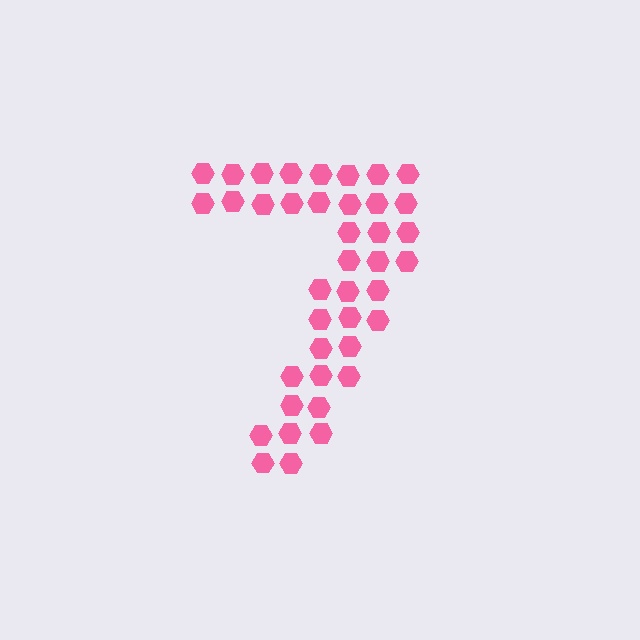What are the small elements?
The small elements are hexagons.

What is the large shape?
The large shape is the digit 7.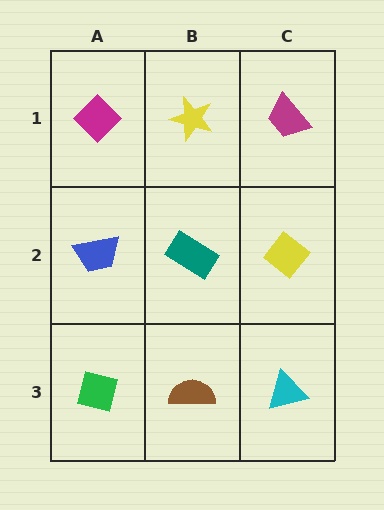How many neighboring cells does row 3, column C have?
2.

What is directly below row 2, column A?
A green square.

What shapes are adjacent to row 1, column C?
A yellow diamond (row 2, column C), a yellow star (row 1, column B).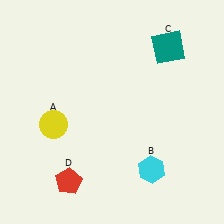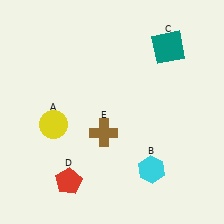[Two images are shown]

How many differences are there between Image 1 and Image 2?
There is 1 difference between the two images.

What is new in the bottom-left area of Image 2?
A brown cross (E) was added in the bottom-left area of Image 2.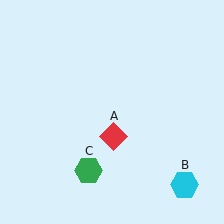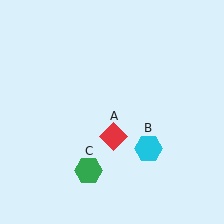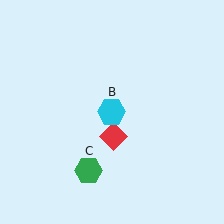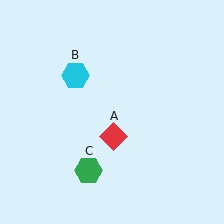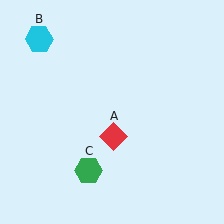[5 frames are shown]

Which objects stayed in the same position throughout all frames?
Red diamond (object A) and green hexagon (object C) remained stationary.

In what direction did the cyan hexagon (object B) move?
The cyan hexagon (object B) moved up and to the left.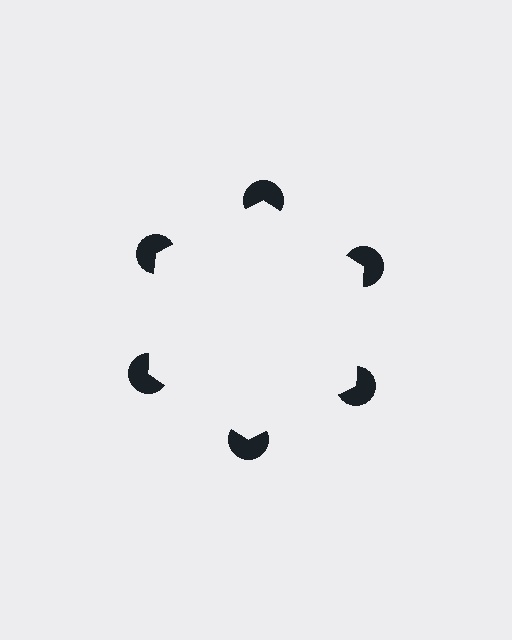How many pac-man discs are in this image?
There are 6 — one at each vertex of the illusory hexagon.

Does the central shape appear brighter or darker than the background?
It typically appears slightly brighter than the background, even though no actual brightness change is drawn.